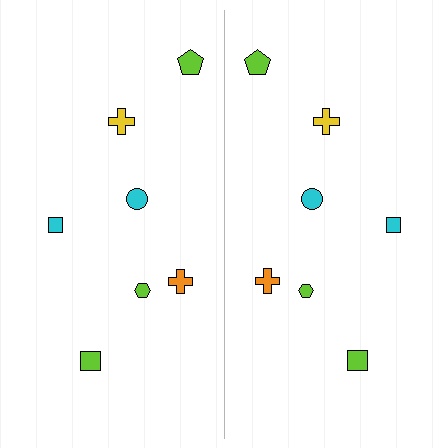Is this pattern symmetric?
Yes, this pattern has bilateral (reflection) symmetry.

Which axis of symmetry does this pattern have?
The pattern has a vertical axis of symmetry running through the center of the image.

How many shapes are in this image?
There are 14 shapes in this image.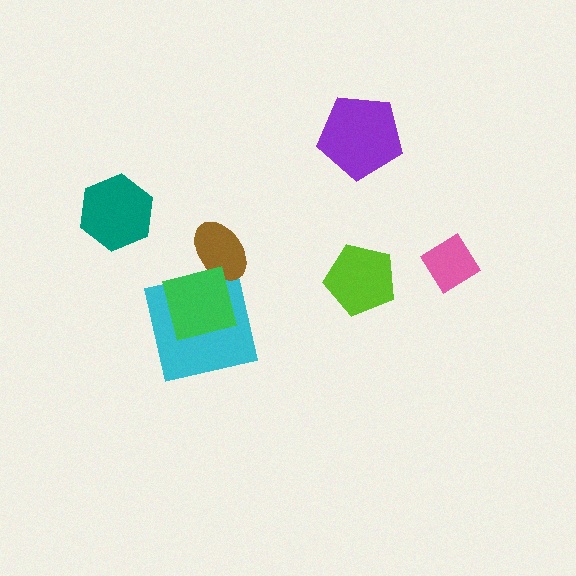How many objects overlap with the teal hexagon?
0 objects overlap with the teal hexagon.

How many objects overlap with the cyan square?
1 object overlaps with the cyan square.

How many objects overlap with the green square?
2 objects overlap with the green square.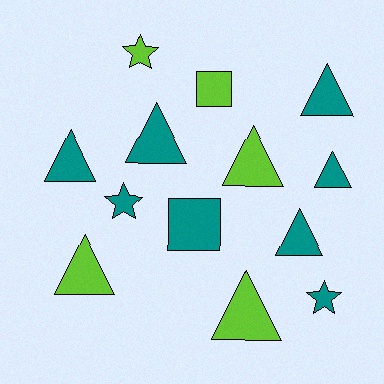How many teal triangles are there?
There are 5 teal triangles.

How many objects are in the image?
There are 13 objects.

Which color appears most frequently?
Teal, with 8 objects.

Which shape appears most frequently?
Triangle, with 8 objects.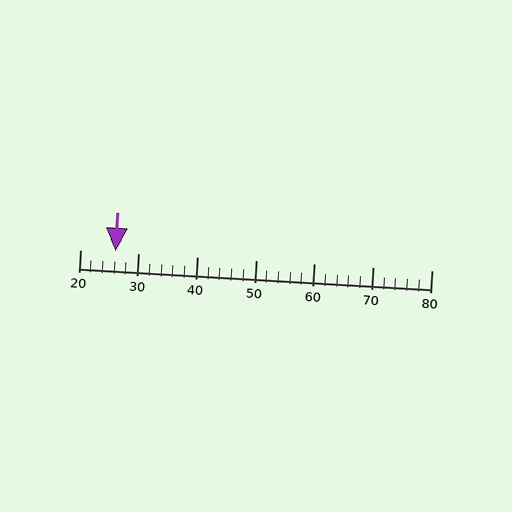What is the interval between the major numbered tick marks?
The major tick marks are spaced 10 units apart.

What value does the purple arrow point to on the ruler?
The purple arrow points to approximately 26.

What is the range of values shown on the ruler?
The ruler shows values from 20 to 80.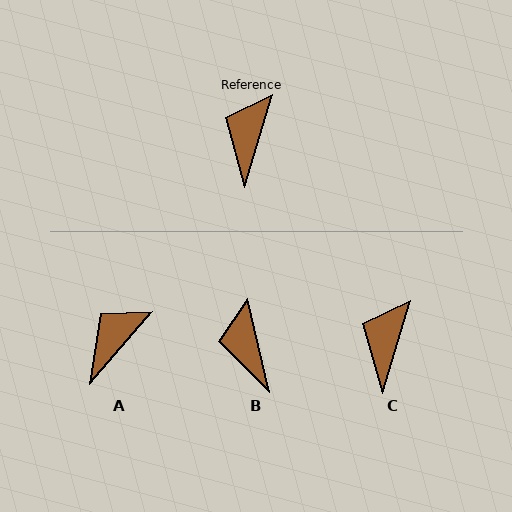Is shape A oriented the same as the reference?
No, it is off by about 24 degrees.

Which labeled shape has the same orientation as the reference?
C.